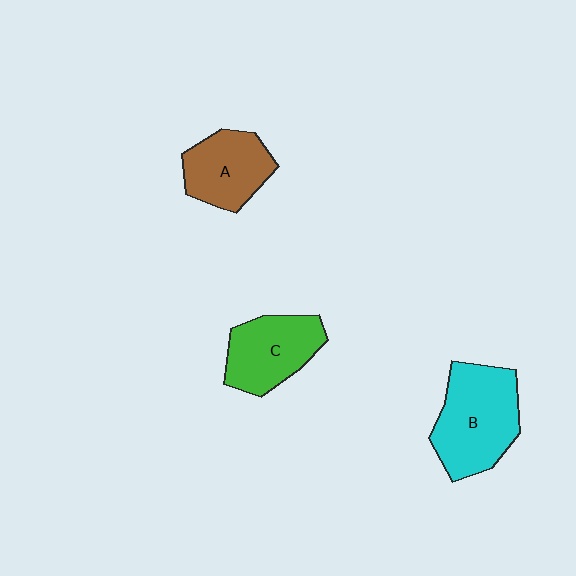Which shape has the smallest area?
Shape A (brown).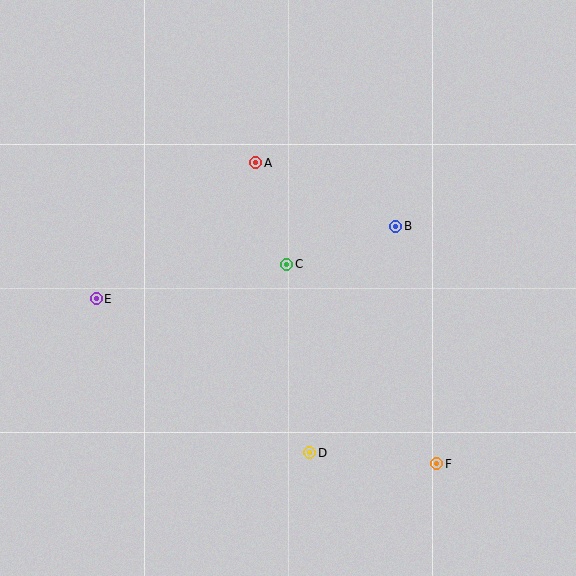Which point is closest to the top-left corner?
Point A is closest to the top-left corner.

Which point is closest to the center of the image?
Point C at (287, 264) is closest to the center.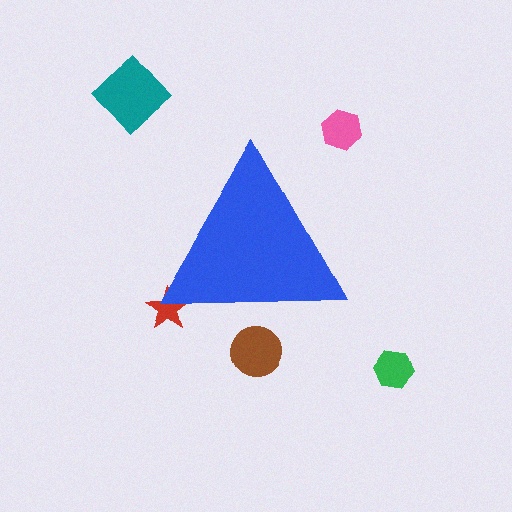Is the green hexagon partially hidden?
No, the green hexagon is fully visible.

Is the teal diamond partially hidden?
No, the teal diamond is fully visible.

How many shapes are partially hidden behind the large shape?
2 shapes are partially hidden.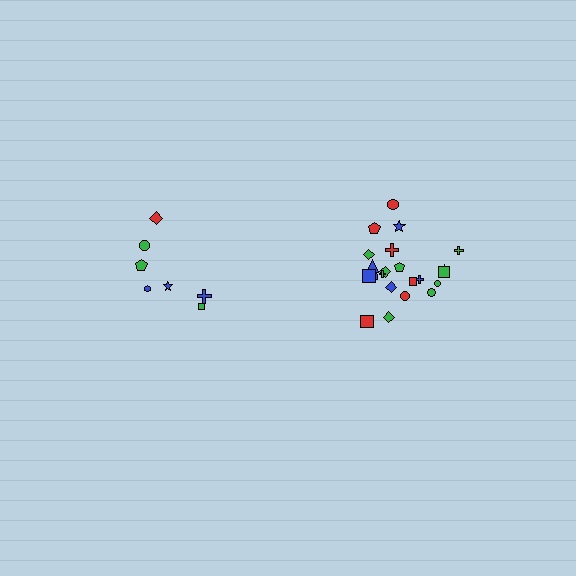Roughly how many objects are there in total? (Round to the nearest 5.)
Roughly 30 objects in total.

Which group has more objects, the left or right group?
The right group.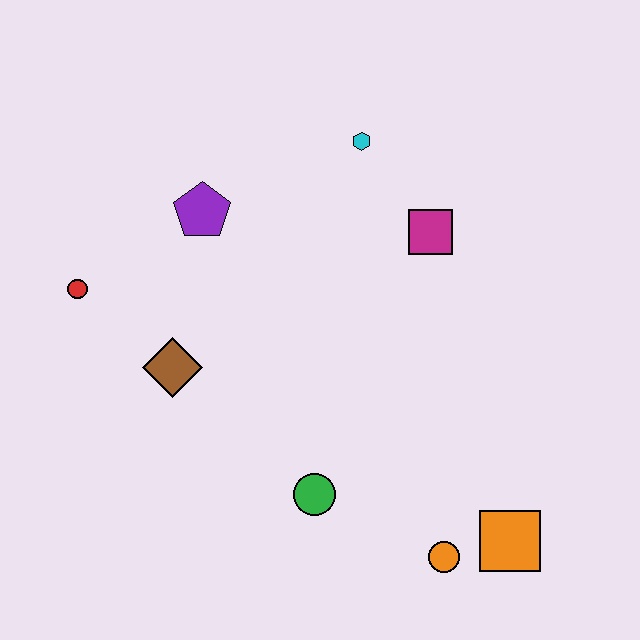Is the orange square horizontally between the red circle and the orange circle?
No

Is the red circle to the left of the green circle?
Yes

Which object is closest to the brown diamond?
The red circle is closest to the brown diamond.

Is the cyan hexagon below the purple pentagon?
No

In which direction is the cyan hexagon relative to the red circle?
The cyan hexagon is to the right of the red circle.